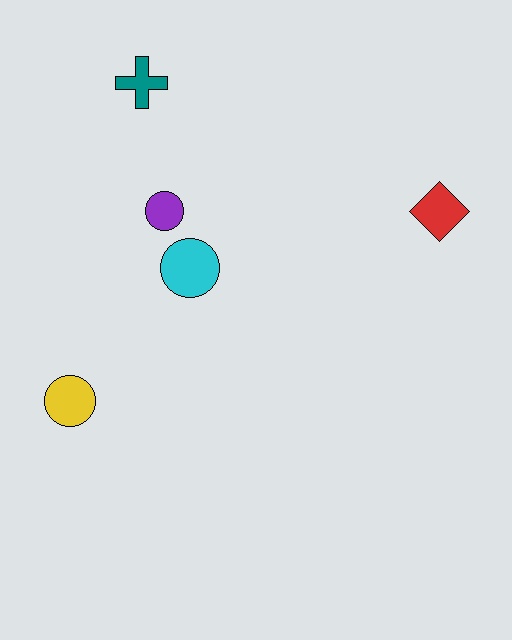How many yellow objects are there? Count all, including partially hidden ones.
There is 1 yellow object.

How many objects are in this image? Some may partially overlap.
There are 5 objects.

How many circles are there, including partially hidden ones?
There are 3 circles.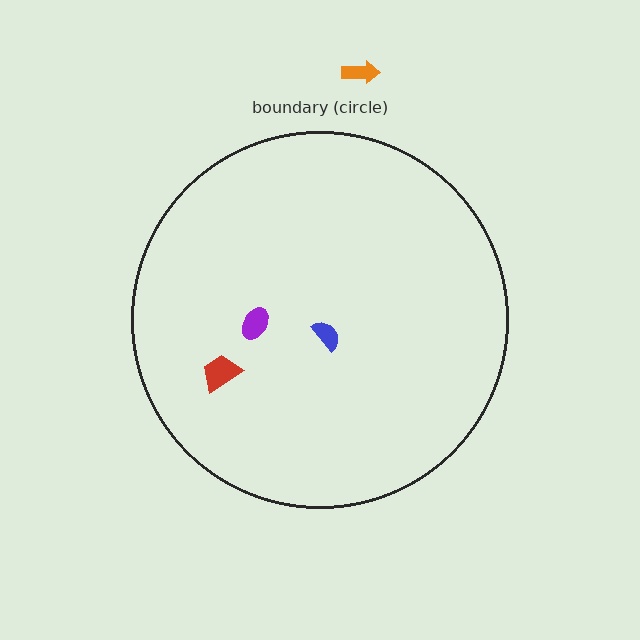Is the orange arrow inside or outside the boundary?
Outside.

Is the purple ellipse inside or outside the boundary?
Inside.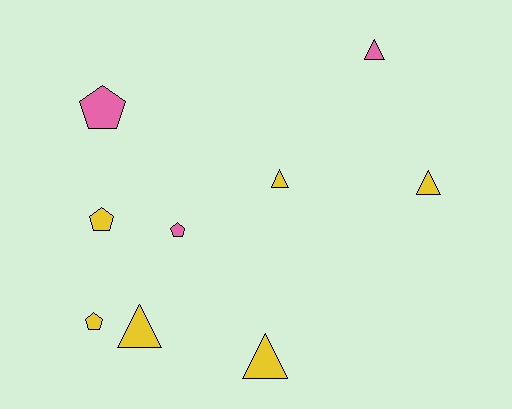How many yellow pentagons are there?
There are 2 yellow pentagons.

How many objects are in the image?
There are 9 objects.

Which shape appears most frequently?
Triangle, with 5 objects.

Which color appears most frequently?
Yellow, with 6 objects.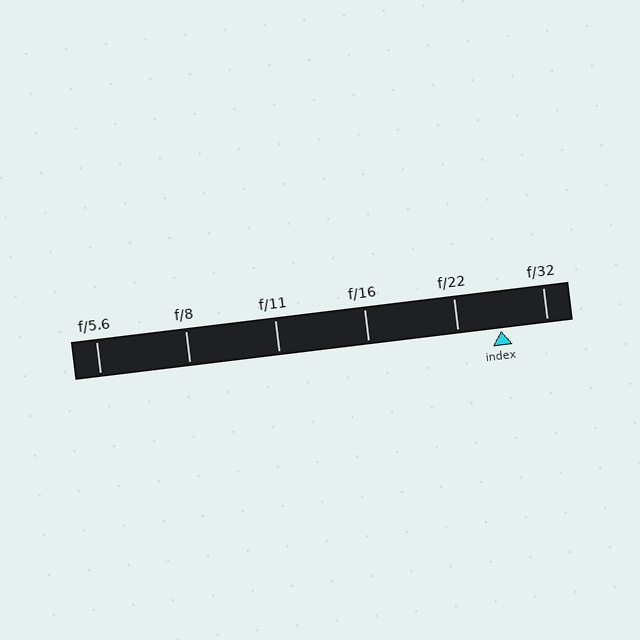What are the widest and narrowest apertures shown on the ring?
The widest aperture shown is f/5.6 and the narrowest is f/32.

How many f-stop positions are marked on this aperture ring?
There are 6 f-stop positions marked.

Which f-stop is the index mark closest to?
The index mark is closest to f/22.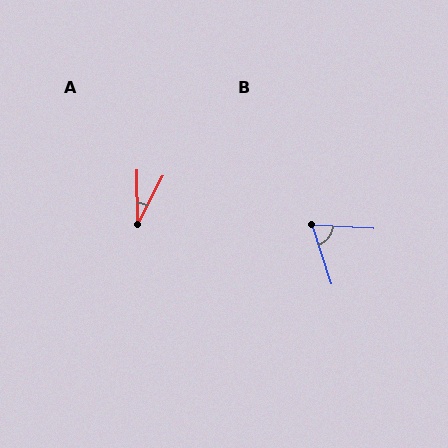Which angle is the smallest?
A, at approximately 29 degrees.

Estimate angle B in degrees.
Approximately 68 degrees.